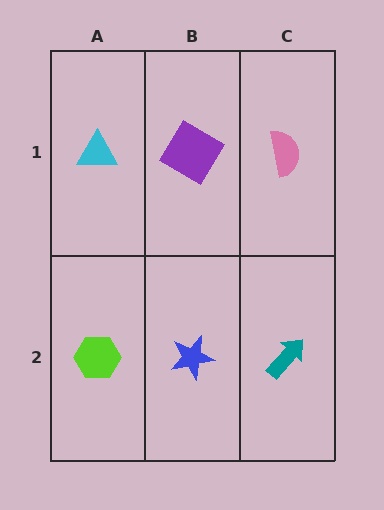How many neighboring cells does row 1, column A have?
2.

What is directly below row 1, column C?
A teal arrow.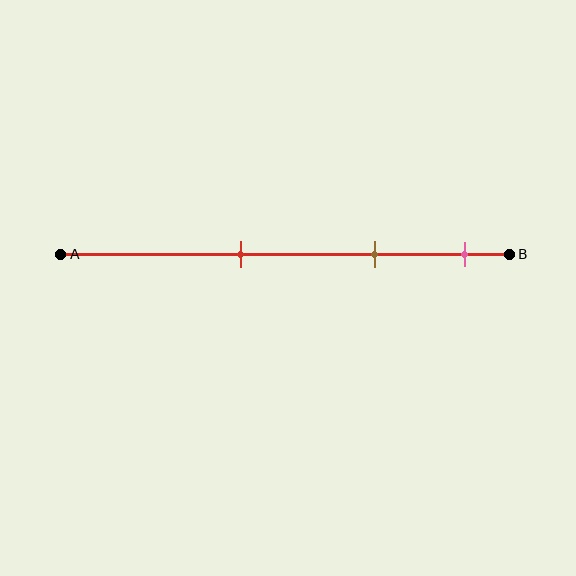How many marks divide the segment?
There are 3 marks dividing the segment.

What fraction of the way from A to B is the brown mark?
The brown mark is approximately 70% (0.7) of the way from A to B.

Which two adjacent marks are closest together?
The brown and pink marks are the closest adjacent pair.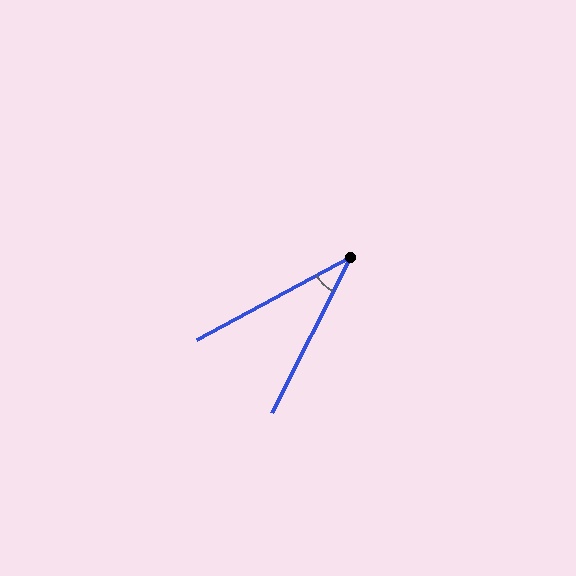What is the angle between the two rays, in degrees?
Approximately 35 degrees.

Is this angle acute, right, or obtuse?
It is acute.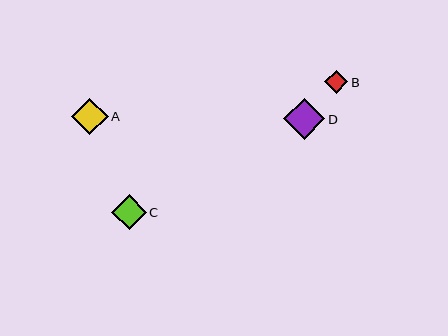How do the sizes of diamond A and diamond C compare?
Diamond A and diamond C are approximately the same size.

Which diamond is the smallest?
Diamond B is the smallest with a size of approximately 24 pixels.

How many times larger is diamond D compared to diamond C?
Diamond D is approximately 1.2 times the size of diamond C.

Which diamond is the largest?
Diamond D is the largest with a size of approximately 41 pixels.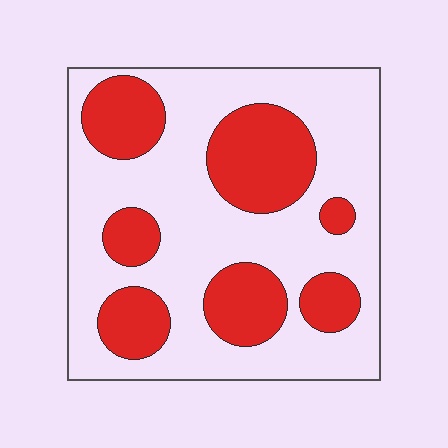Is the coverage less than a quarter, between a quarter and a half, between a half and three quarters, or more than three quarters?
Between a quarter and a half.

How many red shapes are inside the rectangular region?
7.